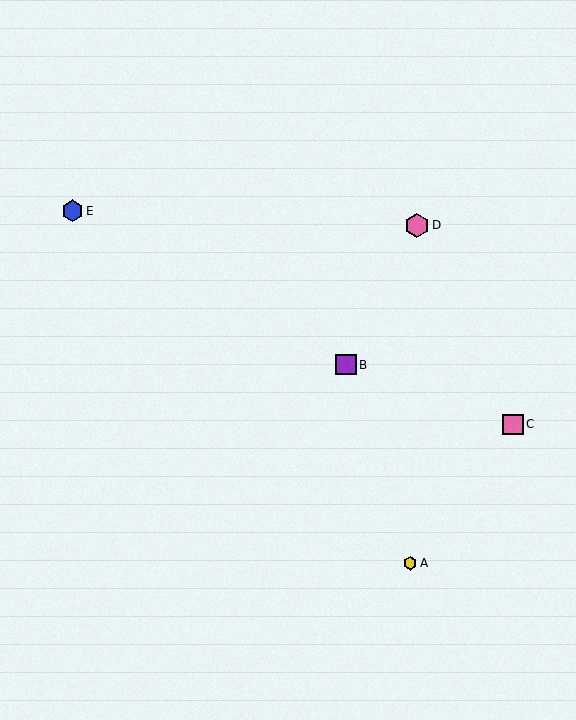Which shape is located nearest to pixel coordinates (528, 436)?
The pink square (labeled C) at (513, 424) is nearest to that location.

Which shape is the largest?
The pink hexagon (labeled D) is the largest.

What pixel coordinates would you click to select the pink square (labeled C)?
Click at (513, 424) to select the pink square C.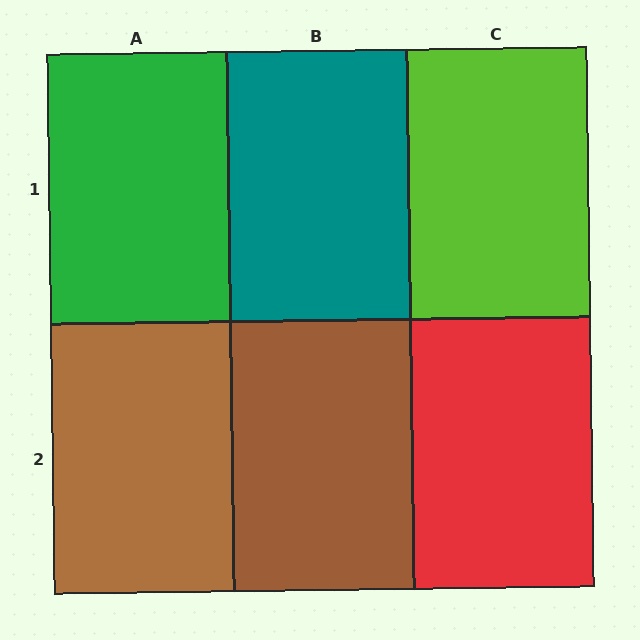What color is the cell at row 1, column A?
Green.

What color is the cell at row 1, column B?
Teal.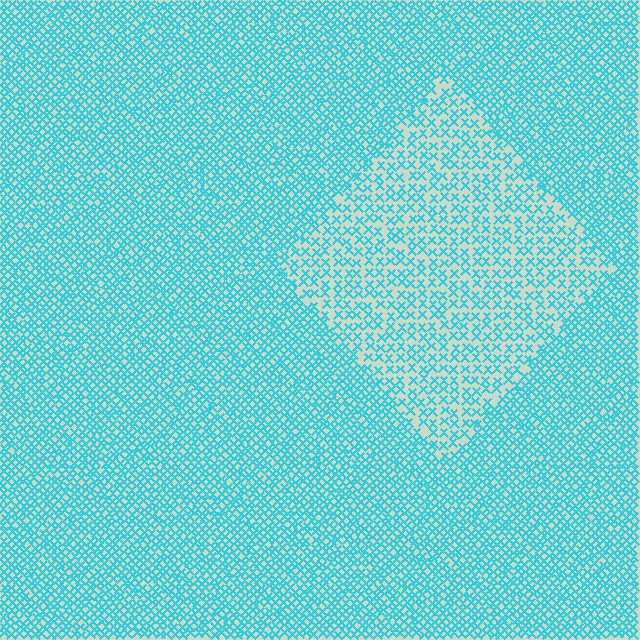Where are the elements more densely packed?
The elements are more densely packed outside the diamond boundary.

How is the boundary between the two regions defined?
The boundary is defined by a change in element density (approximately 1.9x ratio). All elements are the same color, size, and shape.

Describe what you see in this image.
The image contains small cyan elements arranged at two different densities. A diamond-shaped region is visible where the elements are less densely packed than the surrounding area.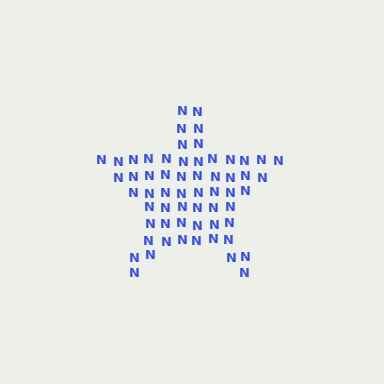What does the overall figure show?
The overall figure shows a star.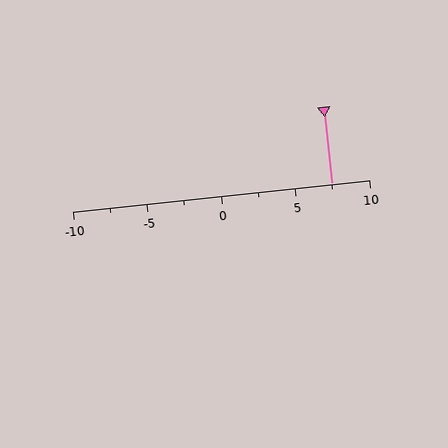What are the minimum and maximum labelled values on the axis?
The axis runs from -10 to 10.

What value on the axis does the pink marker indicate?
The marker indicates approximately 7.5.